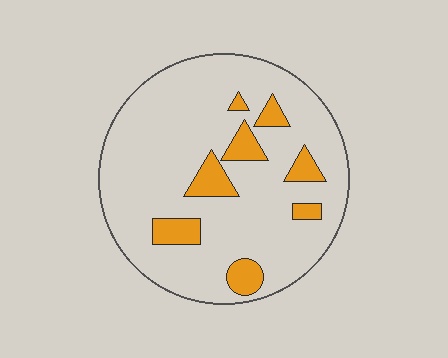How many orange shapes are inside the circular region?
8.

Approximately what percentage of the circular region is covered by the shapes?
Approximately 15%.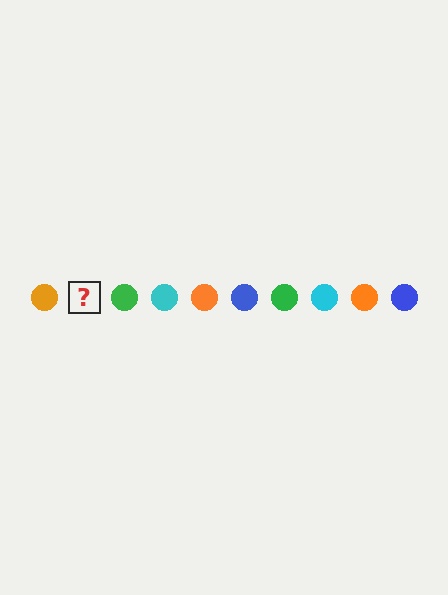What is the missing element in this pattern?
The missing element is a blue circle.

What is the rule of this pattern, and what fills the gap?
The rule is that the pattern cycles through orange, blue, green, cyan circles. The gap should be filled with a blue circle.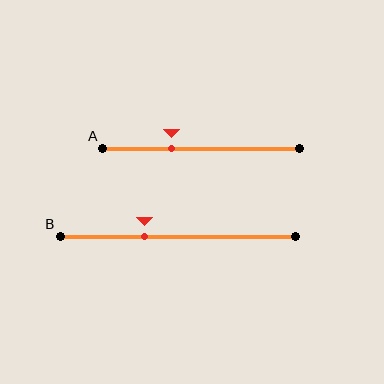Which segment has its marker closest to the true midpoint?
Segment B has its marker closest to the true midpoint.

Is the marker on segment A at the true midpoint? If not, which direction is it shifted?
No, the marker on segment A is shifted to the left by about 15% of the segment length.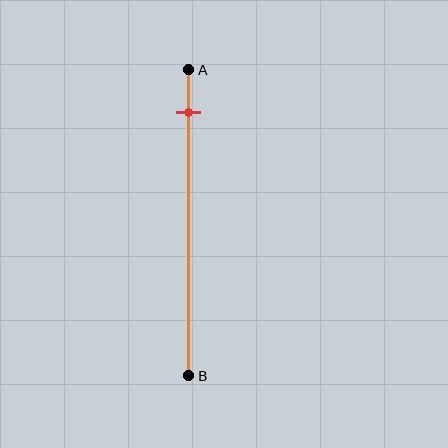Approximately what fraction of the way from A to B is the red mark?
The red mark is approximately 15% of the way from A to B.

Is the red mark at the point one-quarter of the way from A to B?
No, the mark is at about 15% from A, not at the 25% one-quarter point.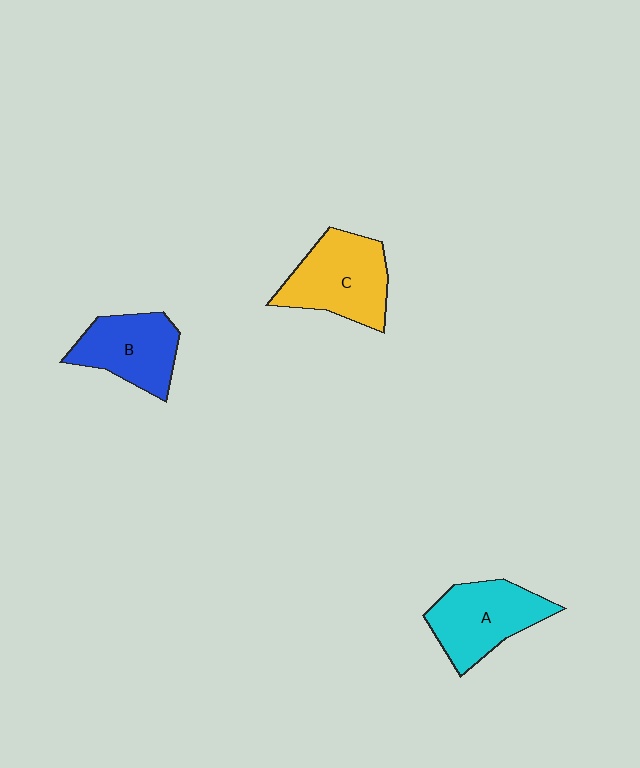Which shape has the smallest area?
Shape B (blue).